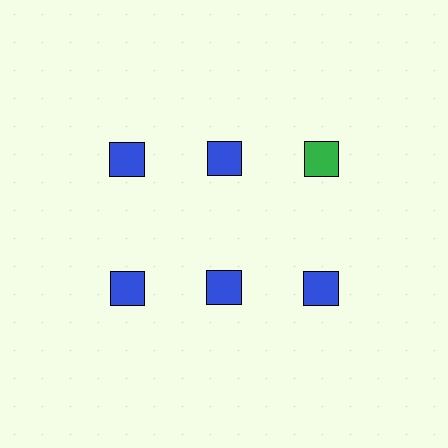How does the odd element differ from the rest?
It has a different color: green instead of blue.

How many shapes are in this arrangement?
There are 6 shapes arranged in a grid pattern.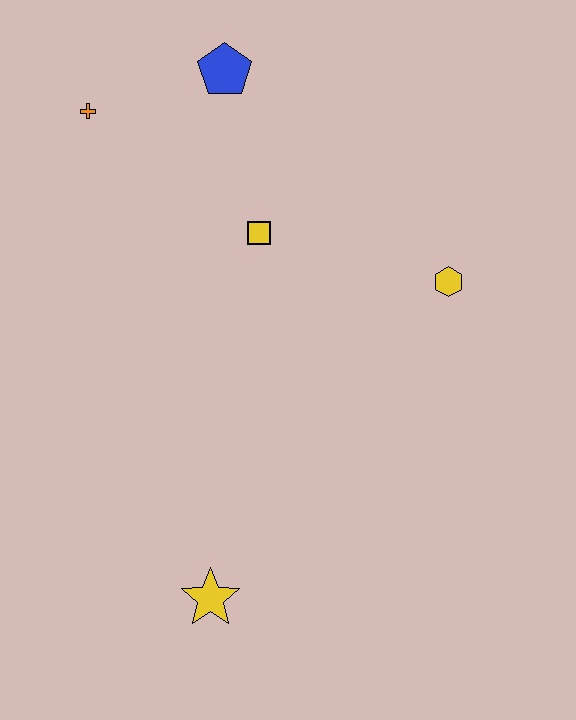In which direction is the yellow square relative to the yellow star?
The yellow square is above the yellow star.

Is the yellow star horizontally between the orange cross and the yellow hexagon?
Yes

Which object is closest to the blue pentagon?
The orange cross is closest to the blue pentagon.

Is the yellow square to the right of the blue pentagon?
Yes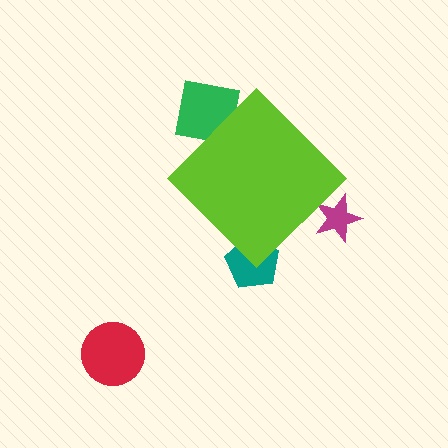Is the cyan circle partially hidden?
Yes, the cyan circle is partially hidden behind the lime diamond.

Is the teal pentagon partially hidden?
Yes, the teal pentagon is partially hidden behind the lime diamond.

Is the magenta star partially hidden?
Yes, the magenta star is partially hidden behind the lime diamond.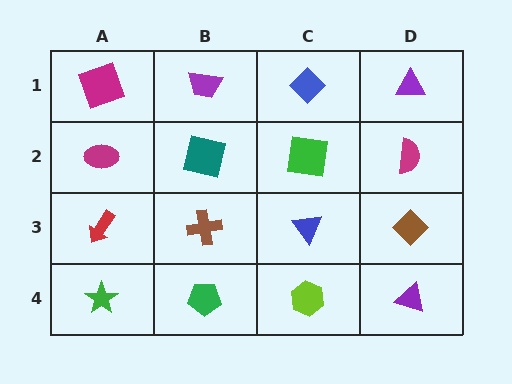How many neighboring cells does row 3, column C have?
4.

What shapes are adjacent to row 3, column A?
A magenta ellipse (row 2, column A), a green star (row 4, column A), a brown cross (row 3, column B).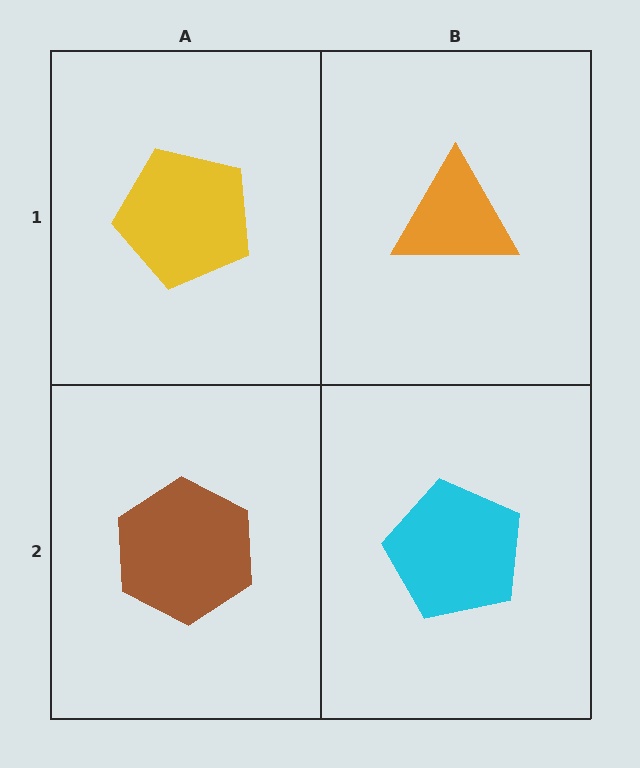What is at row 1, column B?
An orange triangle.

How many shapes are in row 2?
2 shapes.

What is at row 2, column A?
A brown hexagon.